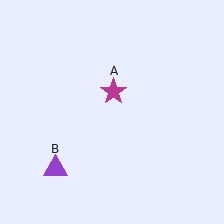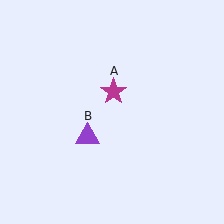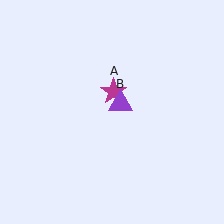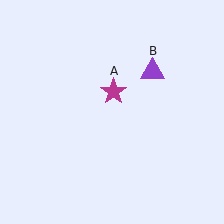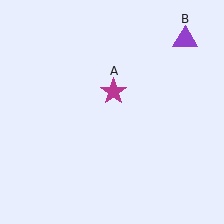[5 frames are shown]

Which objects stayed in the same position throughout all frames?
Magenta star (object A) remained stationary.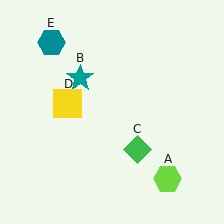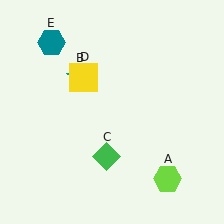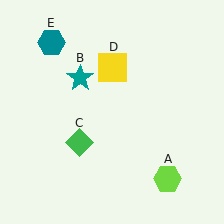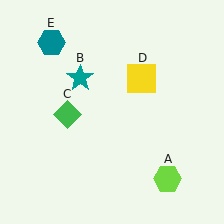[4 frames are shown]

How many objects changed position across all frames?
2 objects changed position: green diamond (object C), yellow square (object D).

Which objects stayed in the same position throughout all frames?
Lime hexagon (object A) and teal star (object B) and teal hexagon (object E) remained stationary.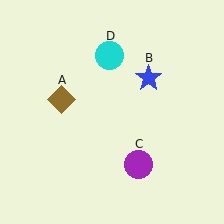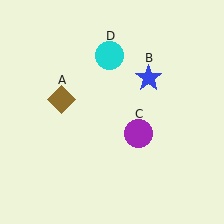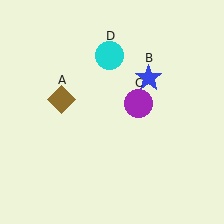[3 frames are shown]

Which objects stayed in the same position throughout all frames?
Brown diamond (object A) and blue star (object B) and cyan circle (object D) remained stationary.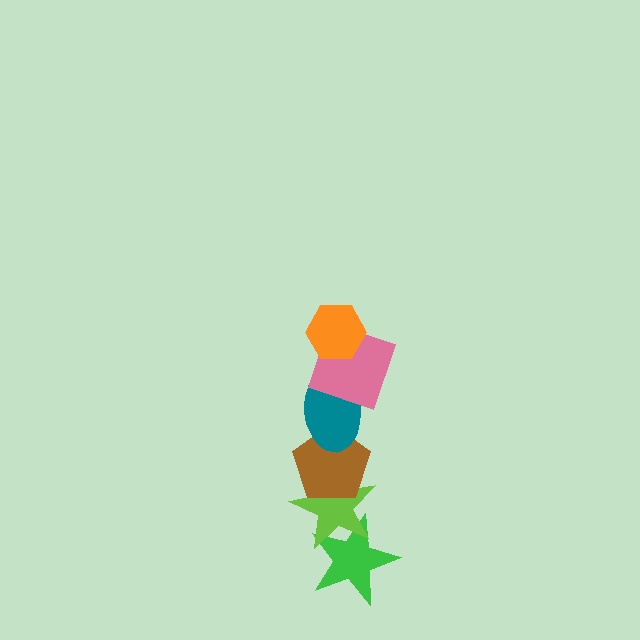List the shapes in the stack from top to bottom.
From top to bottom: the orange hexagon, the pink square, the teal ellipse, the brown pentagon, the lime star, the green star.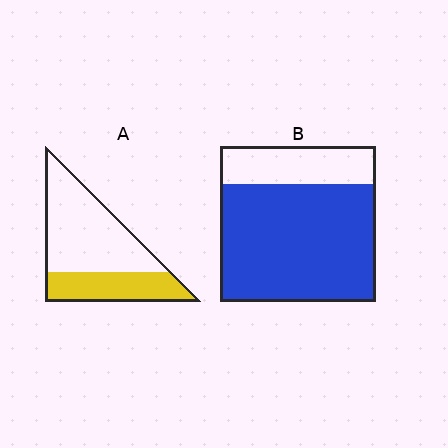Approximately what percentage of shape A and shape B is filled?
A is approximately 35% and B is approximately 75%.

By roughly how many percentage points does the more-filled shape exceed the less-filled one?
By roughly 40 percentage points (B over A).